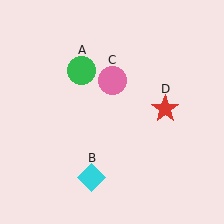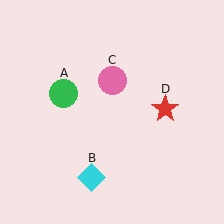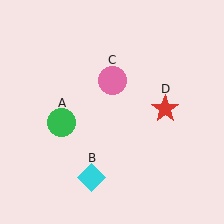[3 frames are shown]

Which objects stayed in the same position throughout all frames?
Cyan diamond (object B) and pink circle (object C) and red star (object D) remained stationary.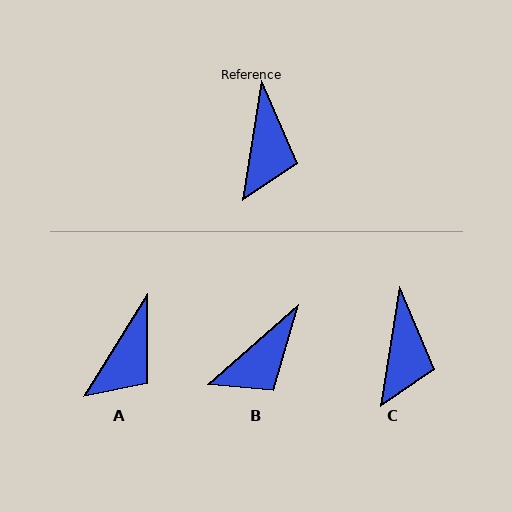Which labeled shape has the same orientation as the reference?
C.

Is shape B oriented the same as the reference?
No, it is off by about 40 degrees.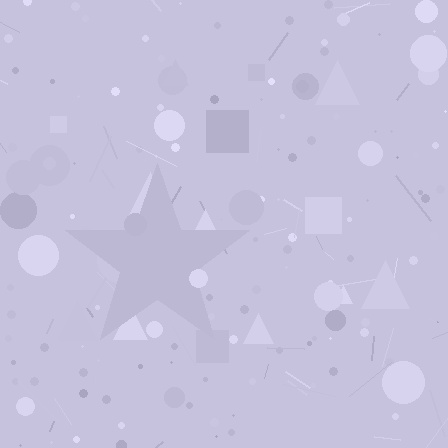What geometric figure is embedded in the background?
A star is embedded in the background.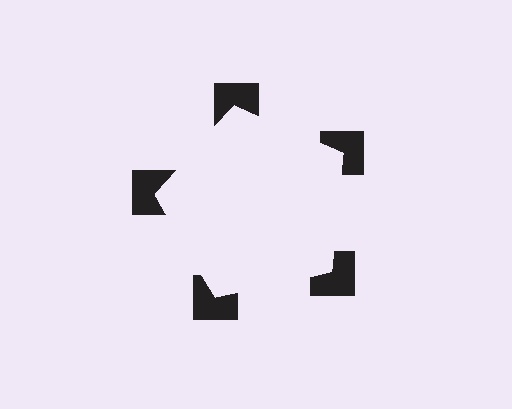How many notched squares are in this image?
There are 5 — one at each vertex of the illusory pentagon.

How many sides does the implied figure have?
5 sides.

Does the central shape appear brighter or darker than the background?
It typically appears slightly brighter than the background, even though no actual brightness change is drawn.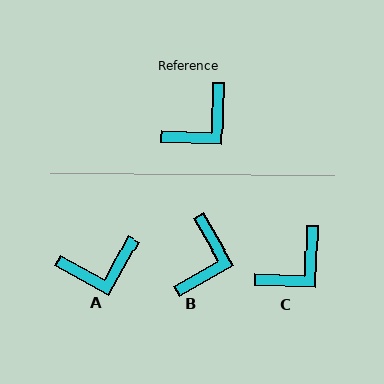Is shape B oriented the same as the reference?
No, it is off by about 32 degrees.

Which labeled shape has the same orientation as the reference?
C.